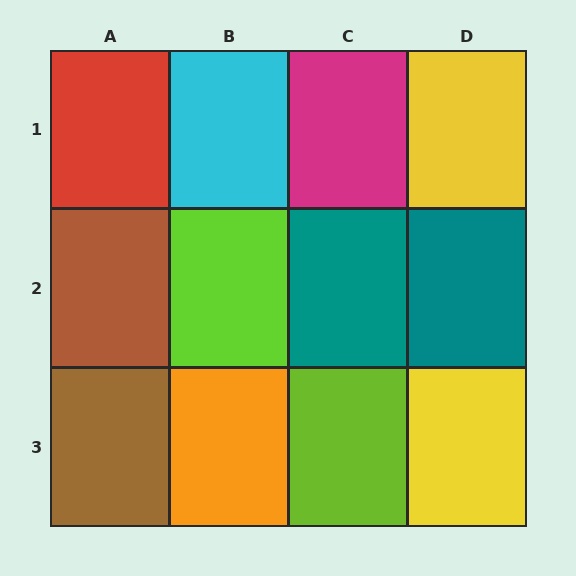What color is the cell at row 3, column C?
Lime.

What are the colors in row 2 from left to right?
Brown, lime, teal, teal.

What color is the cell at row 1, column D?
Yellow.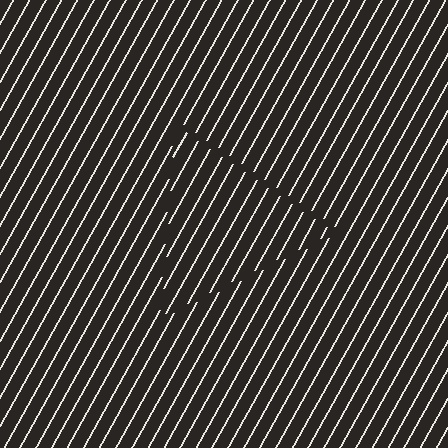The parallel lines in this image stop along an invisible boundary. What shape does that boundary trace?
An illusory triangle. The interior of the shape contains the same grating, shifted by half a period — the contour is defined by the phase discontinuity where line-ends from the inner and outer gratings abut.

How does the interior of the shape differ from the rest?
The interior of the shape contains the same grating, shifted by half a period — the contour is defined by the phase discontinuity where line-ends from the inner and outer gratings abut.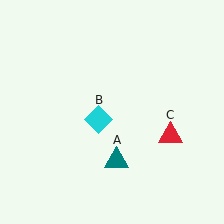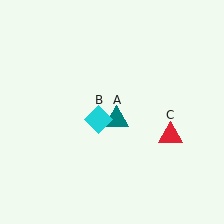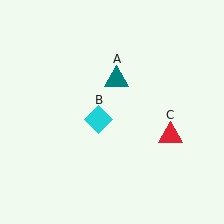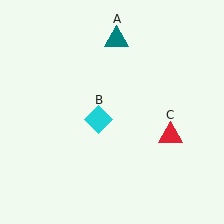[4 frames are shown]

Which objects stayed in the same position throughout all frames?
Cyan diamond (object B) and red triangle (object C) remained stationary.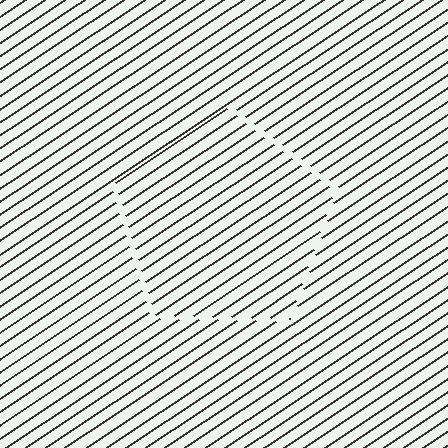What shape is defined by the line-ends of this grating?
An illusory pentagon. The interior of the shape contains the same grating, shifted by half a period — the contour is defined by the phase discontinuity where line-ends from the inner and outer gratings abut.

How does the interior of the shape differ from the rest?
The interior of the shape contains the same grating, shifted by half a period — the contour is defined by the phase discontinuity where line-ends from the inner and outer gratings abut.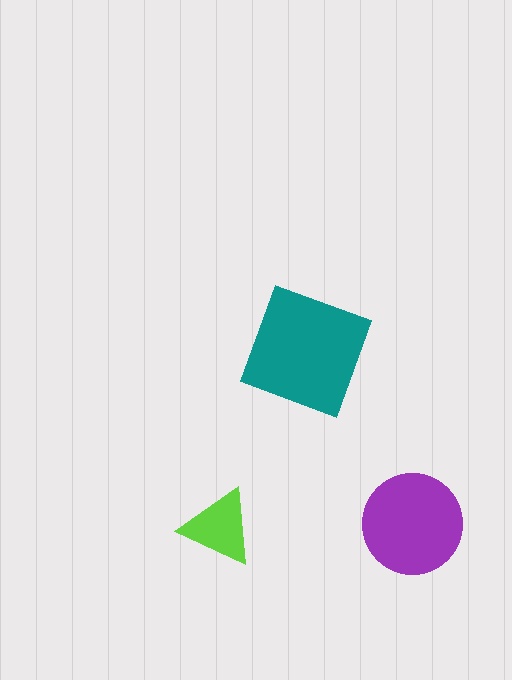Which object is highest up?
The teal square is topmost.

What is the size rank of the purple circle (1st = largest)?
2nd.